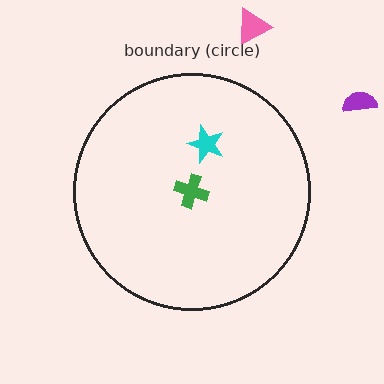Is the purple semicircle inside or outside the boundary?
Outside.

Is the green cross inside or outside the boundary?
Inside.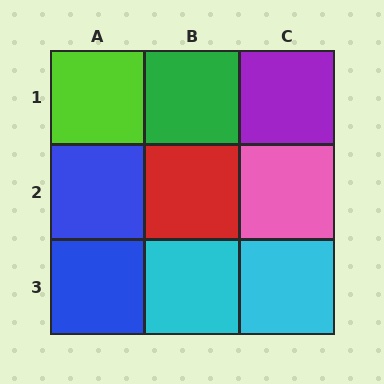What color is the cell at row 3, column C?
Cyan.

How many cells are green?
1 cell is green.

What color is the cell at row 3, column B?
Cyan.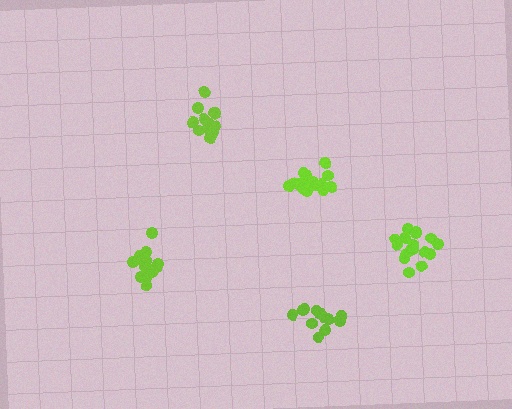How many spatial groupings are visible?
There are 5 spatial groupings.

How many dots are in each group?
Group 1: 16 dots, Group 2: 18 dots, Group 3: 15 dots, Group 4: 17 dots, Group 5: 13 dots (79 total).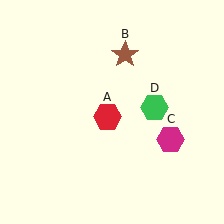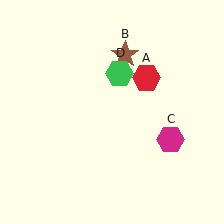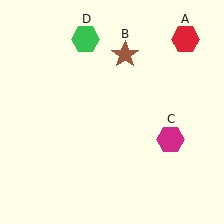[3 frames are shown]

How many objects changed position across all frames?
2 objects changed position: red hexagon (object A), green hexagon (object D).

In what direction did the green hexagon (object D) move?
The green hexagon (object D) moved up and to the left.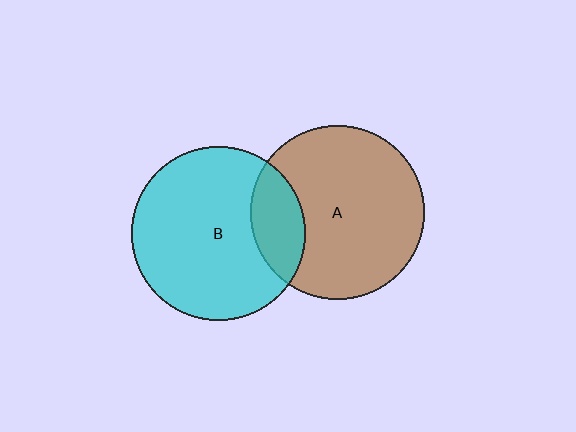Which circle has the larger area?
Circle A (brown).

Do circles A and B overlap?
Yes.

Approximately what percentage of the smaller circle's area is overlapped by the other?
Approximately 20%.